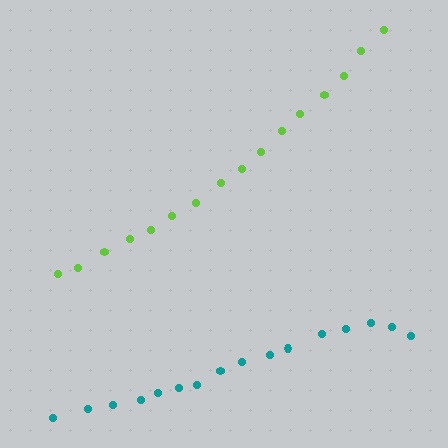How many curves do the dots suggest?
There are 2 distinct paths.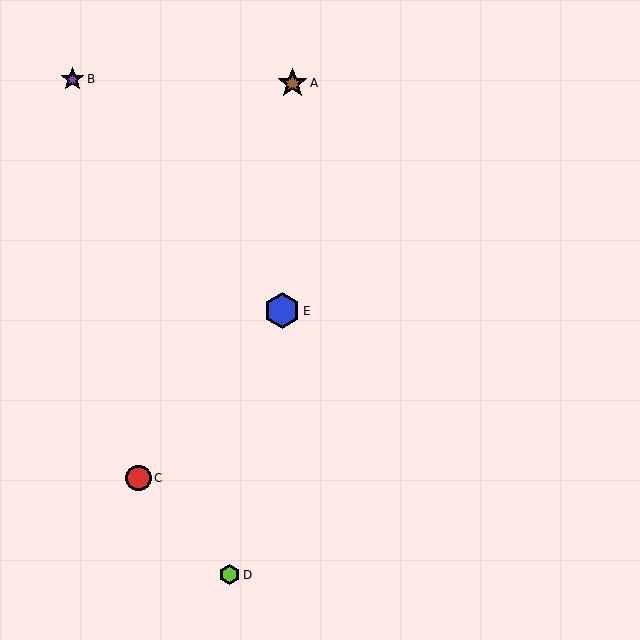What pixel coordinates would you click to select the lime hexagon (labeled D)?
Click at (229, 575) to select the lime hexagon D.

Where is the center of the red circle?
The center of the red circle is at (139, 478).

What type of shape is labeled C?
Shape C is a red circle.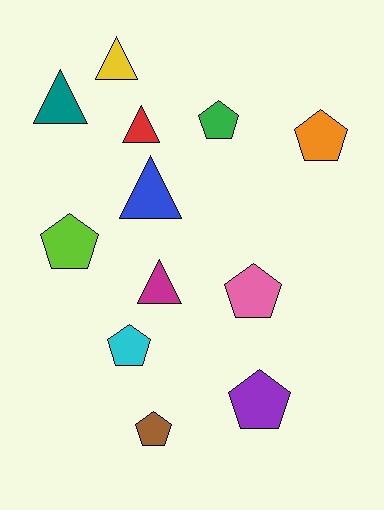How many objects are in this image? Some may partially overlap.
There are 12 objects.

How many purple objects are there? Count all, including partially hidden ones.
There is 1 purple object.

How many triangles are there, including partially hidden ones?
There are 5 triangles.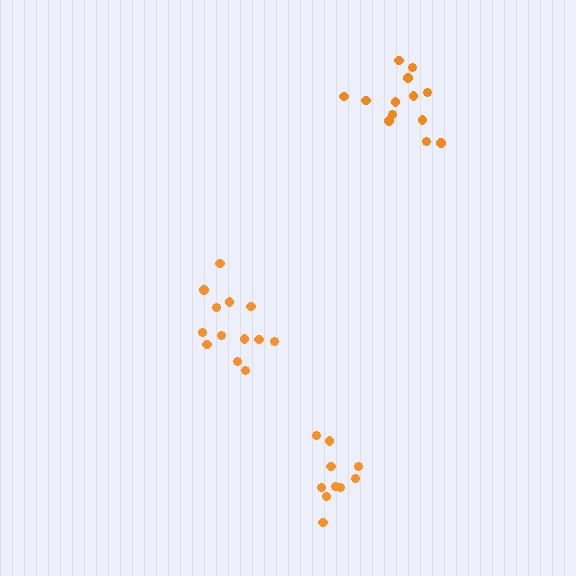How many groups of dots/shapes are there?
There are 3 groups.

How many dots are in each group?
Group 1: 13 dots, Group 2: 13 dots, Group 3: 10 dots (36 total).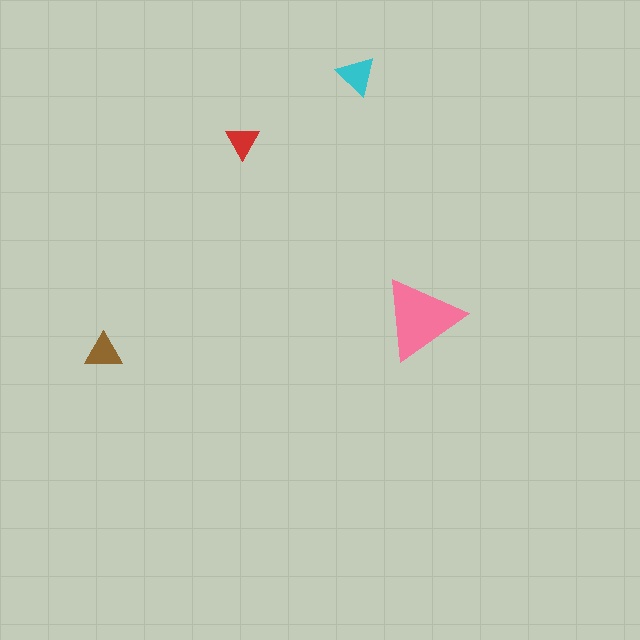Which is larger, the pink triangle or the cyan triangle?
The pink one.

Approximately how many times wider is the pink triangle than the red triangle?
About 2.5 times wider.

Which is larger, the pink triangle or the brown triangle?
The pink one.